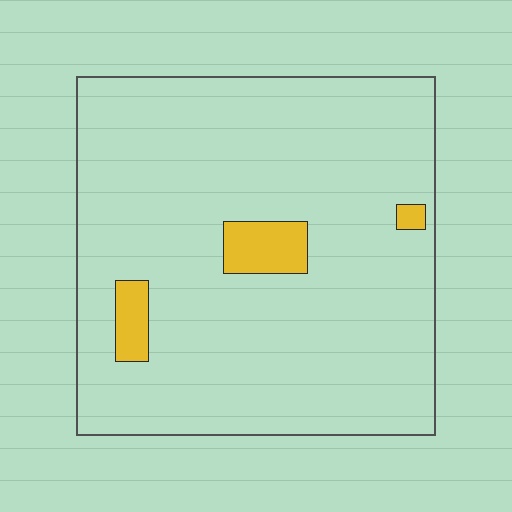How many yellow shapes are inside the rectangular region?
3.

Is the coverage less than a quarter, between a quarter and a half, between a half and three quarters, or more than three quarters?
Less than a quarter.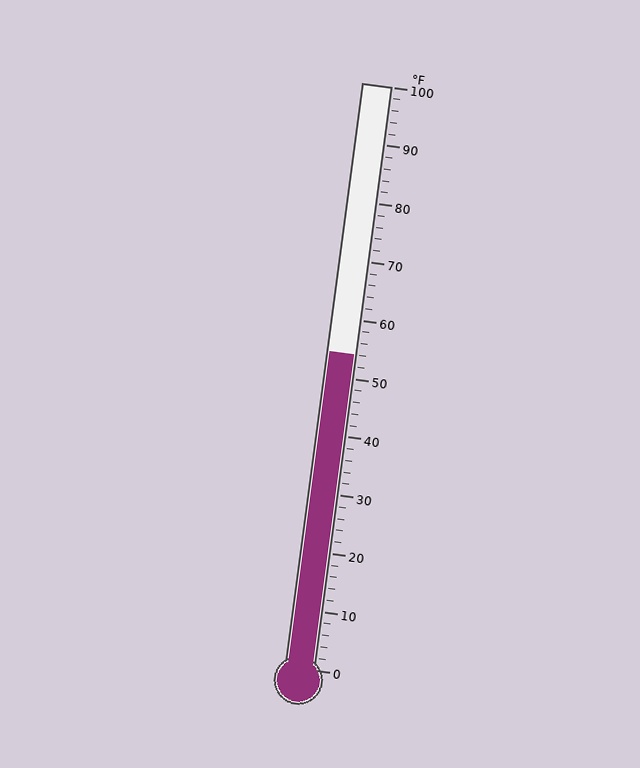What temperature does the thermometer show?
The thermometer shows approximately 54°F.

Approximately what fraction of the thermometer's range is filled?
The thermometer is filled to approximately 55% of its range.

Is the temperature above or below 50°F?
The temperature is above 50°F.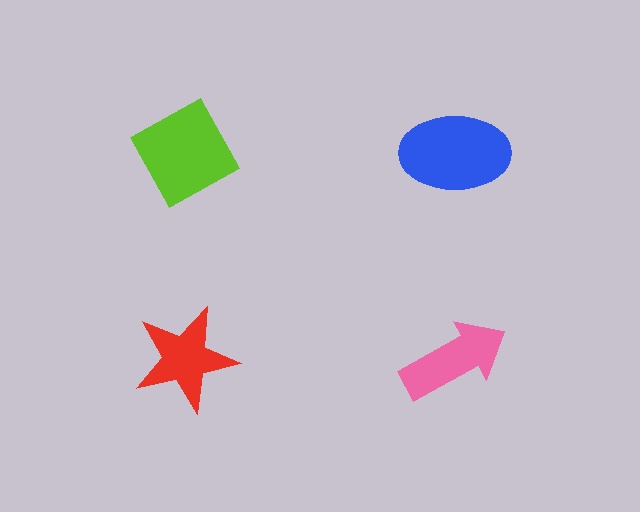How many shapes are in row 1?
2 shapes.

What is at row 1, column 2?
A blue ellipse.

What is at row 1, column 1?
A lime diamond.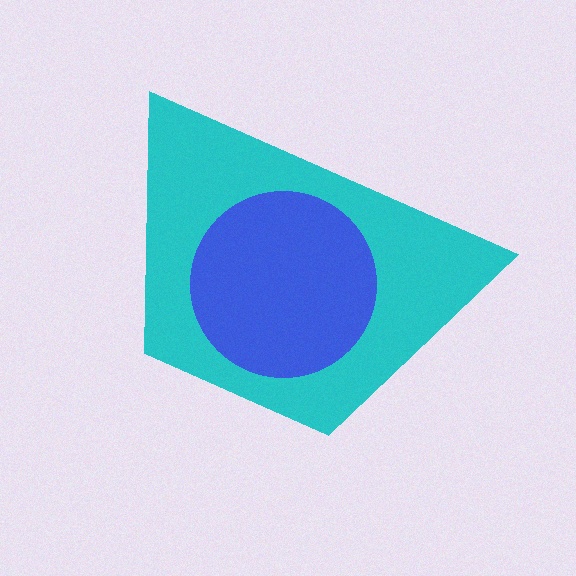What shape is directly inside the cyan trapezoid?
The blue circle.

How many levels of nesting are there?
2.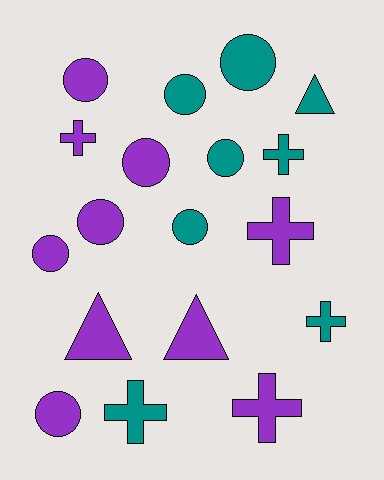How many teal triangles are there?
There is 1 teal triangle.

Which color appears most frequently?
Purple, with 10 objects.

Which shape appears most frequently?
Circle, with 9 objects.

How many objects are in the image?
There are 18 objects.